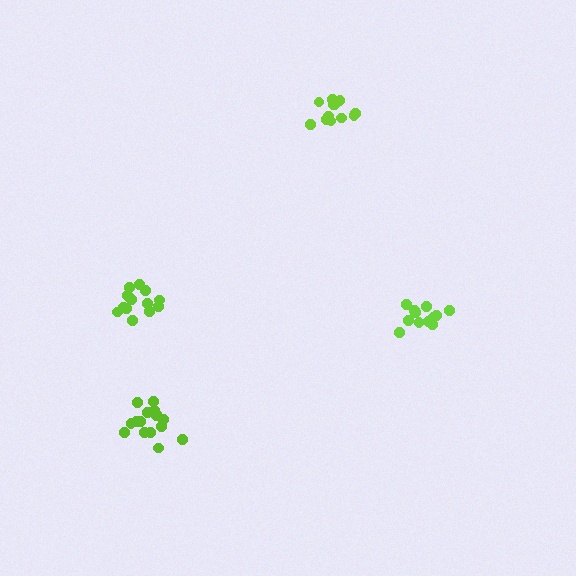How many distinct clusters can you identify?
There are 4 distinct clusters.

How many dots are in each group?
Group 1: 16 dots, Group 2: 12 dots, Group 3: 13 dots, Group 4: 13 dots (54 total).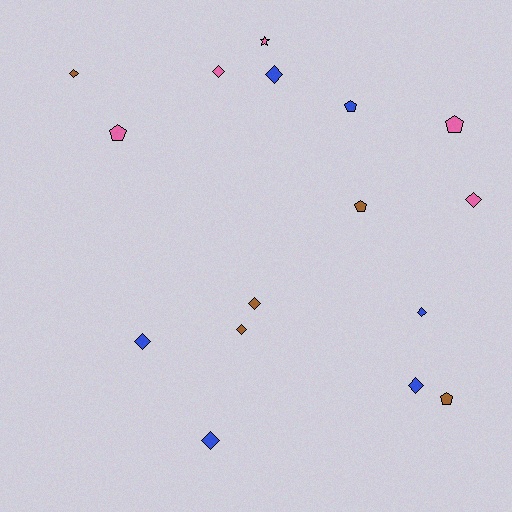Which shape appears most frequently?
Diamond, with 10 objects.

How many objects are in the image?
There are 16 objects.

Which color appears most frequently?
Blue, with 6 objects.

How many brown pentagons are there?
There are 2 brown pentagons.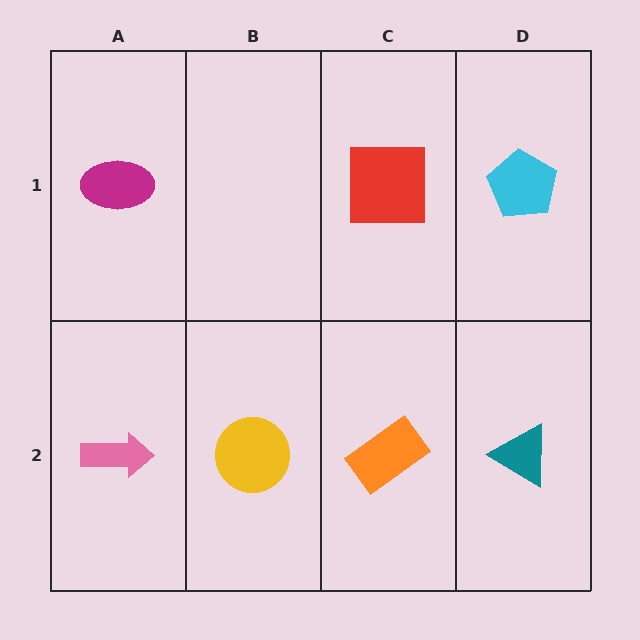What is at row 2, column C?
An orange rectangle.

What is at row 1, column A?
A magenta ellipse.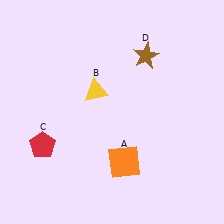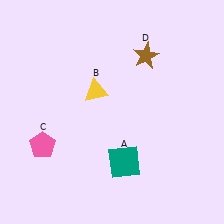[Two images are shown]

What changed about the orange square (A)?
In Image 1, A is orange. In Image 2, it changed to teal.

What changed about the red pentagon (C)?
In Image 1, C is red. In Image 2, it changed to pink.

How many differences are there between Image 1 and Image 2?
There are 2 differences between the two images.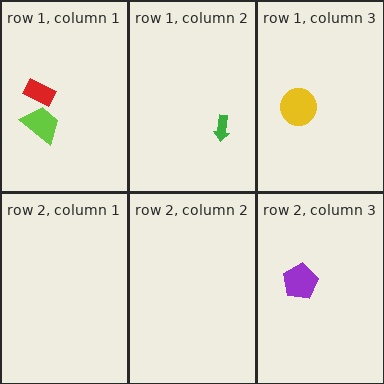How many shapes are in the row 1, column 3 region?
1.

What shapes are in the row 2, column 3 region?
The purple pentagon.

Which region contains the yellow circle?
The row 1, column 3 region.